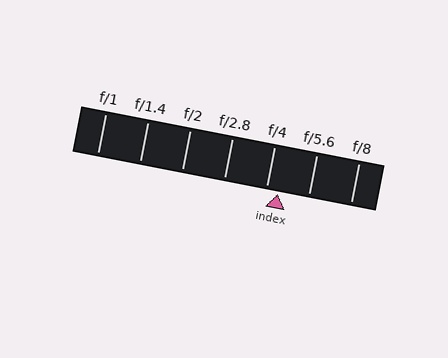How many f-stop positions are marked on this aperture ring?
There are 7 f-stop positions marked.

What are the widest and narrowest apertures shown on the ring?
The widest aperture shown is f/1 and the narrowest is f/8.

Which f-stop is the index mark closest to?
The index mark is closest to f/4.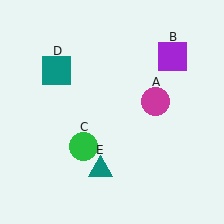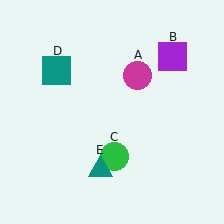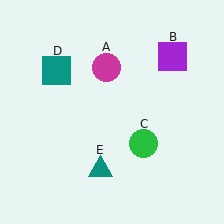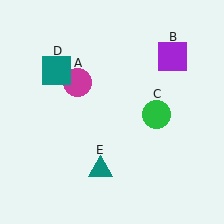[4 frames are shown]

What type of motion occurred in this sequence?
The magenta circle (object A), green circle (object C) rotated counterclockwise around the center of the scene.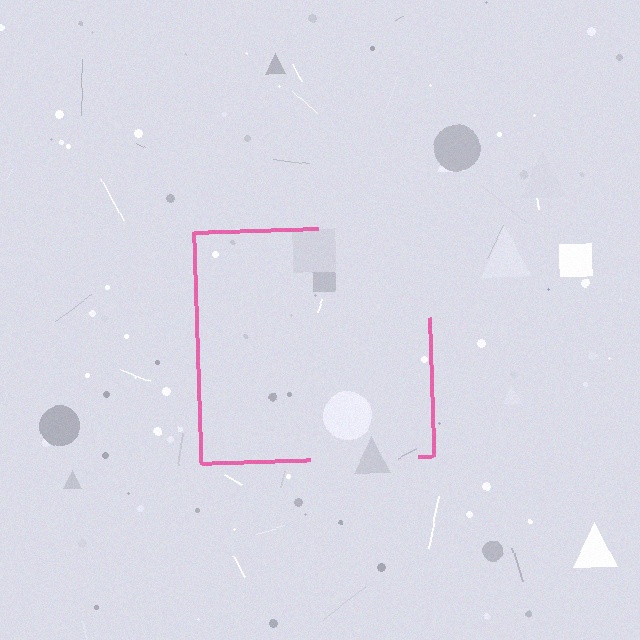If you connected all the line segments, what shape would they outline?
They would outline a square.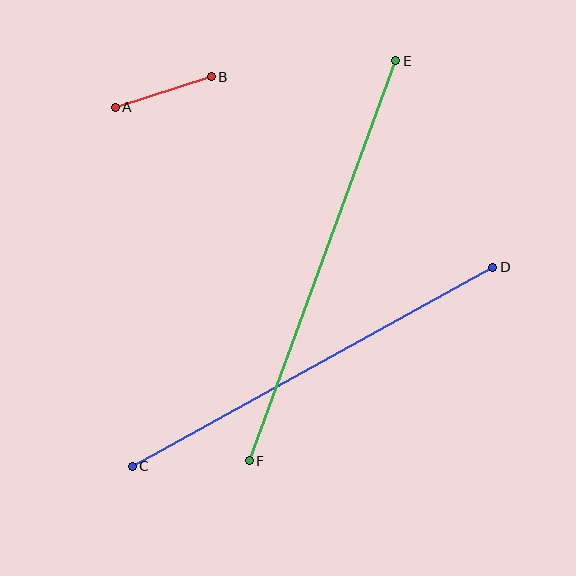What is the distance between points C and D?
The distance is approximately 412 pixels.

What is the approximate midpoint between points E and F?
The midpoint is at approximately (323, 261) pixels.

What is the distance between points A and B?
The distance is approximately 101 pixels.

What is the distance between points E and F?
The distance is approximately 426 pixels.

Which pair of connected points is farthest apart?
Points E and F are farthest apart.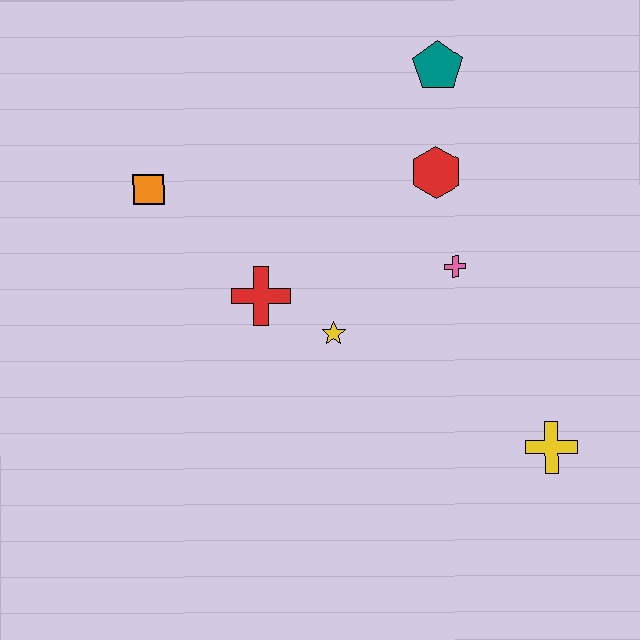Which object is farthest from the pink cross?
The orange square is farthest from the pink cross.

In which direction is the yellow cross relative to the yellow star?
The yellow cross is to the right of the yellow star.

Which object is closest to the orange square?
The red cross is closest to the orange square.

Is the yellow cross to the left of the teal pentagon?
No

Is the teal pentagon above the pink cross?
Yes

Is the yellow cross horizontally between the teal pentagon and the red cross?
No